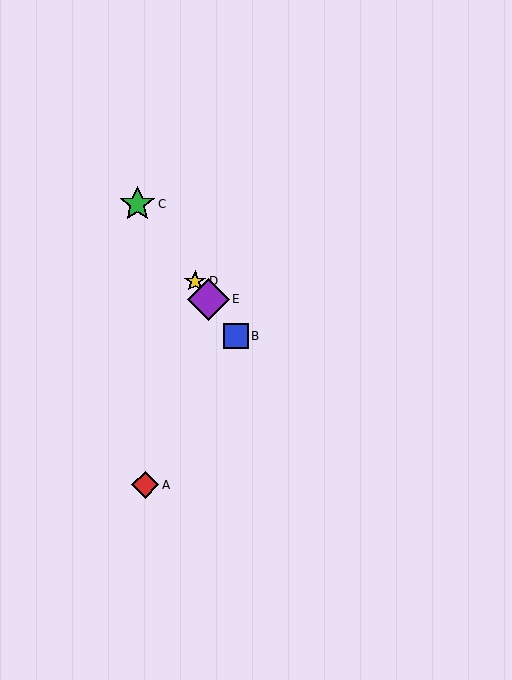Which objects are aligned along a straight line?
Objects B, C, D, E are aligned along a straight line.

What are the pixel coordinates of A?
Object A is at (145, 485).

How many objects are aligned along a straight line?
4 objects (B, C, D, E) are aligned along a straight line.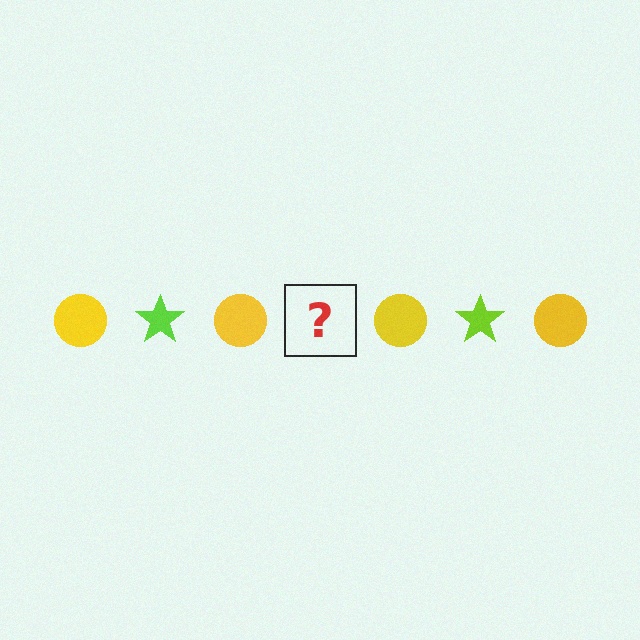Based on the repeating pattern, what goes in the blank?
The blank should be a lime star.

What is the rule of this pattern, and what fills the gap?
The rule is that the pattern alternates between yellow circle and lime star. The gap should be filled with a lime star.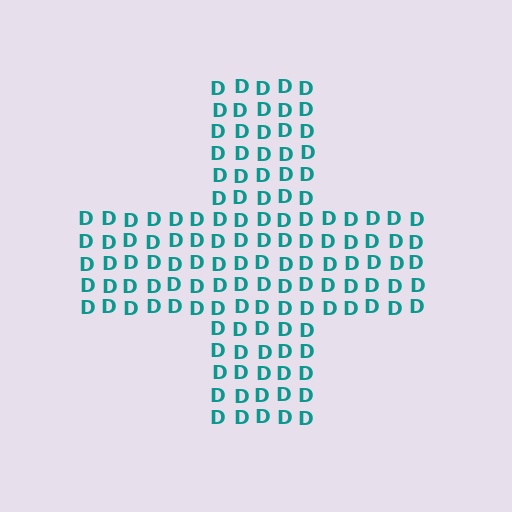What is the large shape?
The large shape is a cross.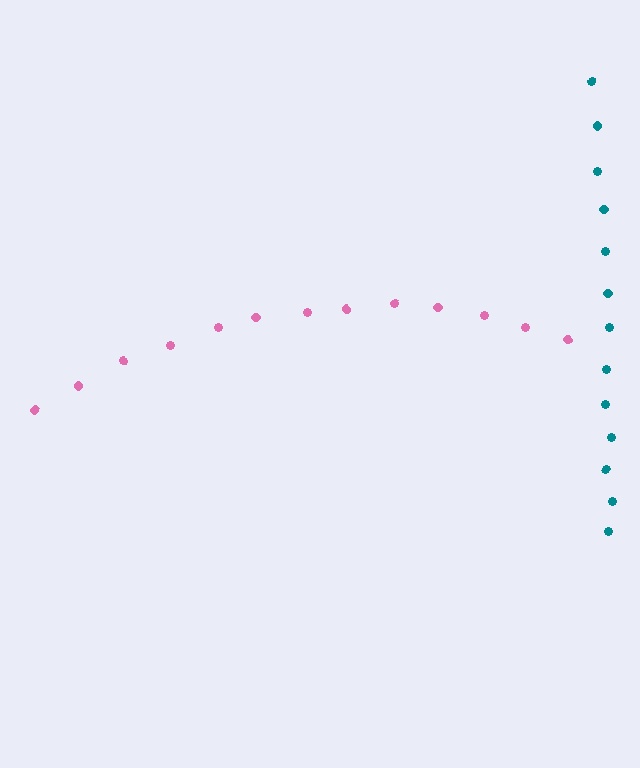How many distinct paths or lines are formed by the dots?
There are 2 distinct paths.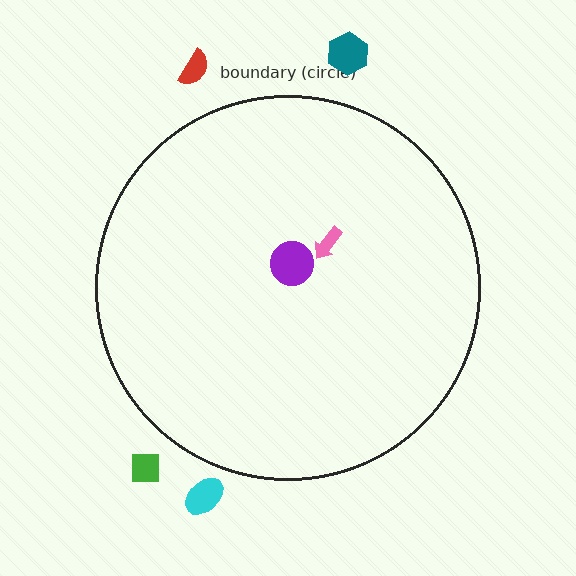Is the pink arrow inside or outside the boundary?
Inside.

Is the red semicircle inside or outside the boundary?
Outside.